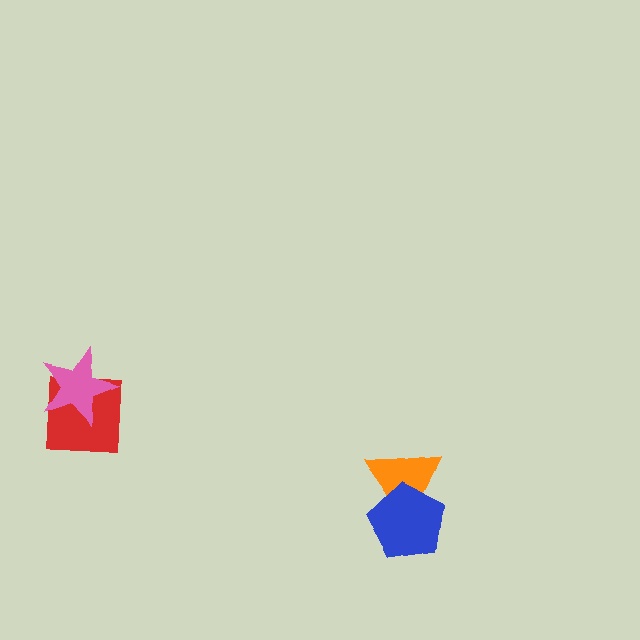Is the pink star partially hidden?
No, no other shape covers it.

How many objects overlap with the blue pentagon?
1 object overlaps with the blue pentagon.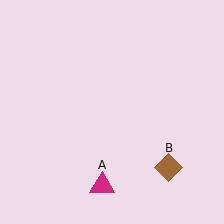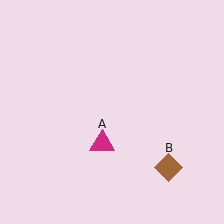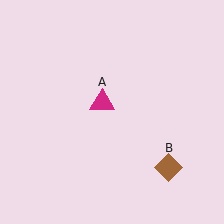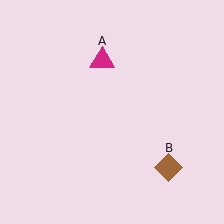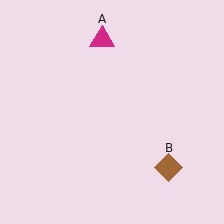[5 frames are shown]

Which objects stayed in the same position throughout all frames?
Brown diamond (object B) remained stationary.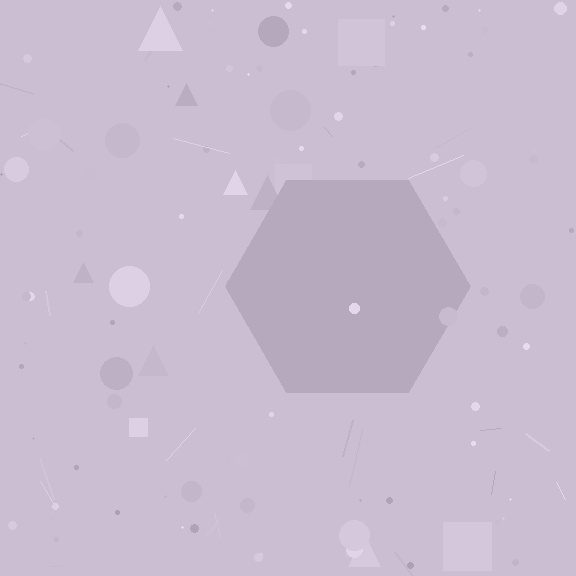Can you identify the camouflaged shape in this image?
The camouflaged shape is a hexagon.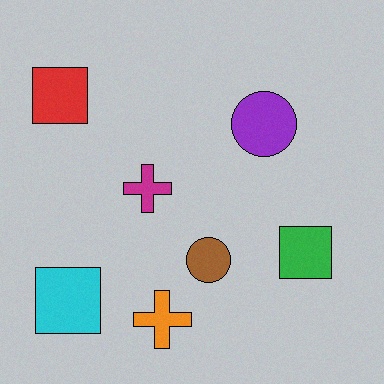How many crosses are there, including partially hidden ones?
There are 2 crosses.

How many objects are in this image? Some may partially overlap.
There are 7 objects.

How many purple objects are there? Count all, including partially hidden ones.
There is 1 purple object.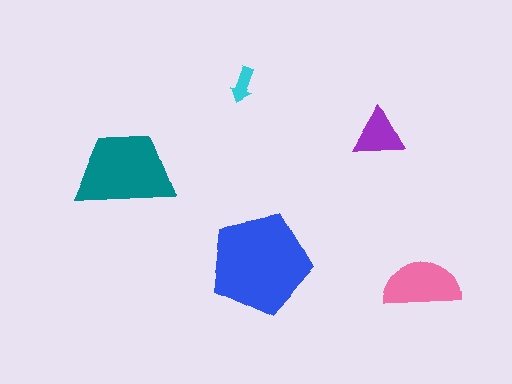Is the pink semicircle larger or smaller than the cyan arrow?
Larger.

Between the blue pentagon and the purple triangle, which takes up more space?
The blue pentagon.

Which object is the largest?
The blue pentagon.